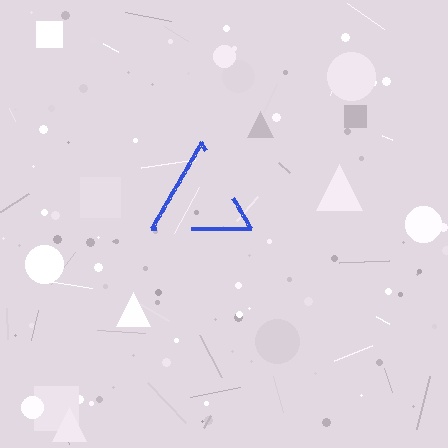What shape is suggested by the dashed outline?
The dashed outline suggests a triangle.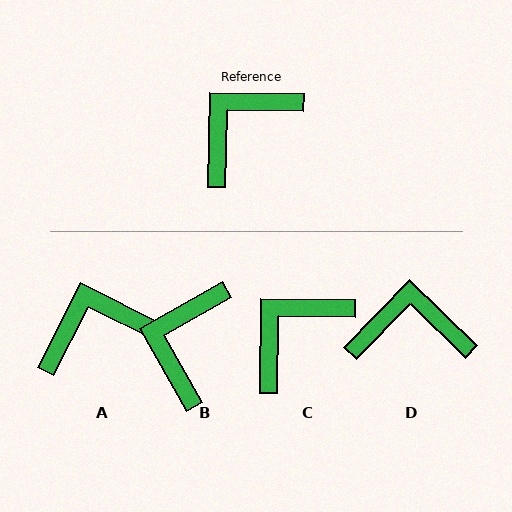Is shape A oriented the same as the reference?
No, it is off by about 26 degrees.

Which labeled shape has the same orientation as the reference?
C.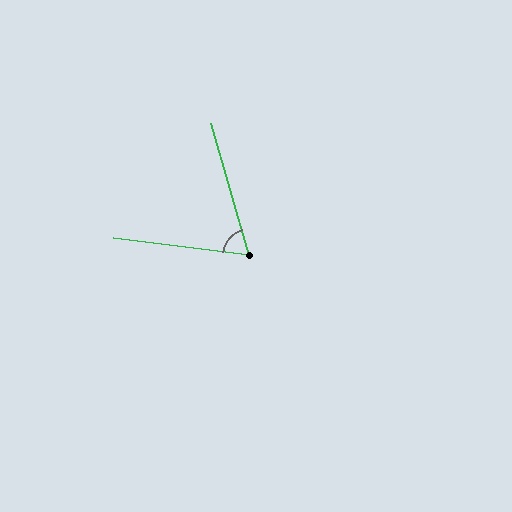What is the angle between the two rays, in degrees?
Approximately 67 degrees.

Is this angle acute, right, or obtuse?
It is acute.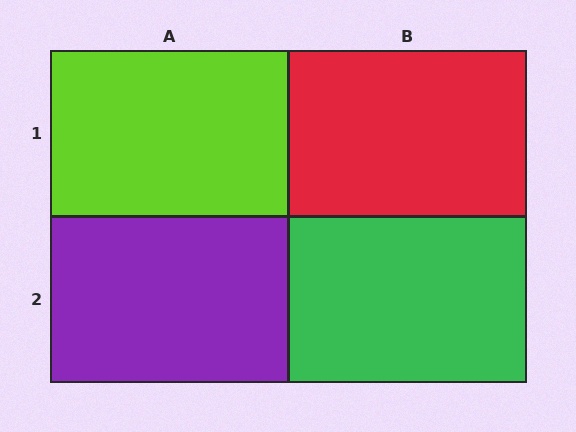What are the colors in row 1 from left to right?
Lime, red.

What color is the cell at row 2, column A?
Purple.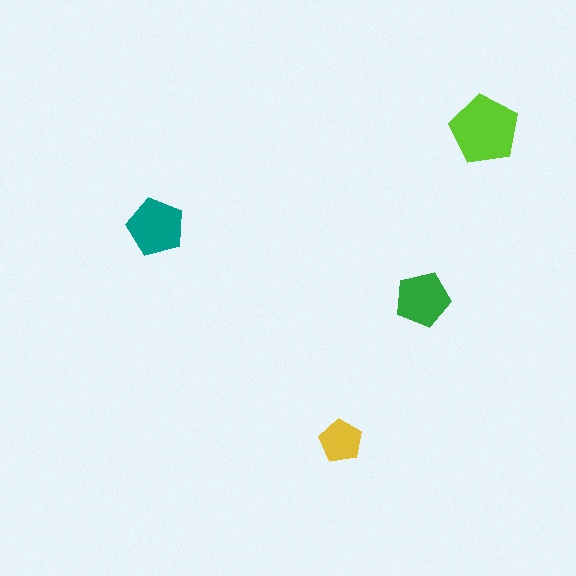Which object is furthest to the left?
The teal pentagon is leftmost.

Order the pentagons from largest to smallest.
the lime one, the teal one, the green one, the yellow one.